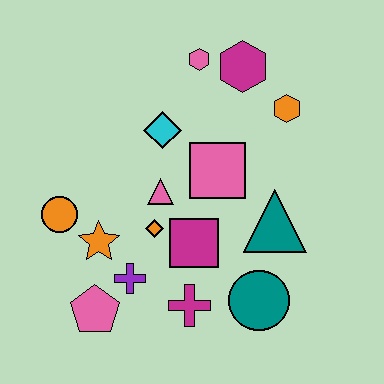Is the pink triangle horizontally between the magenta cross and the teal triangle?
No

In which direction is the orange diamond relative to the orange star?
The orange diamond is to the right of the orange star.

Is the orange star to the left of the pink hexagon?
Yes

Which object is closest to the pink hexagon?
The magenta hexagon is closest to the pink hexagon.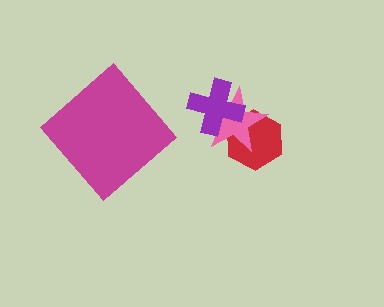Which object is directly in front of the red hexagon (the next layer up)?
The pink star is directly in front of the red hexagon.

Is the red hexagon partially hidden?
Yes, it is partially covered by another shape.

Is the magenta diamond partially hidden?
No, no other shape covers it.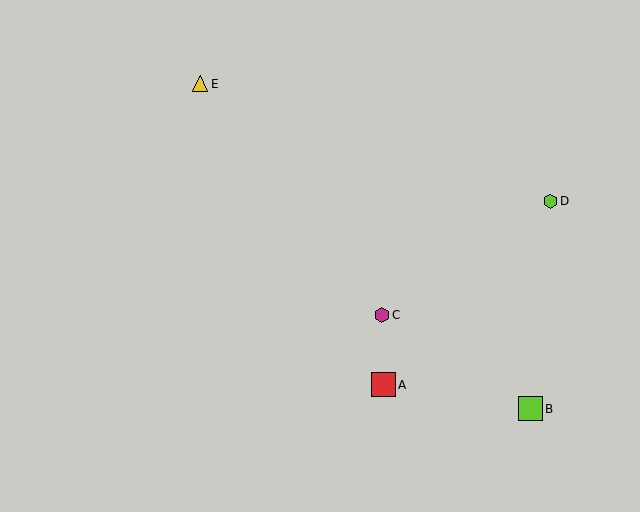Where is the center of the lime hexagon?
The center of the lime hexagon is at (550, 201).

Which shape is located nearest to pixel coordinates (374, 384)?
The red square (labeled A) at (384, 385) is nearest to that location.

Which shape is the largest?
The lime square (labeled B) is the largest.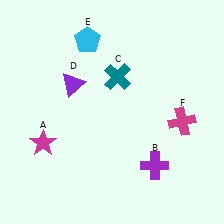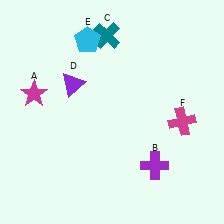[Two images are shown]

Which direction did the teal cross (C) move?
The teal cross (C) moved up.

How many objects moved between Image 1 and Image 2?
2 objects moved between the two images.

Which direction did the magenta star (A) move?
The magenta star (A) moved up.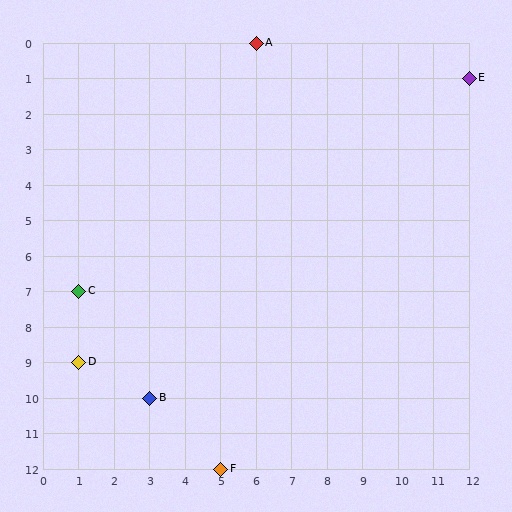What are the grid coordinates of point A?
Point A is at grid coordinates (6, 0).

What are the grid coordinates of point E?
Point E is at grid coordinates (12, 1).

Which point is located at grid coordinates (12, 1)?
Point E is at (12, 1).